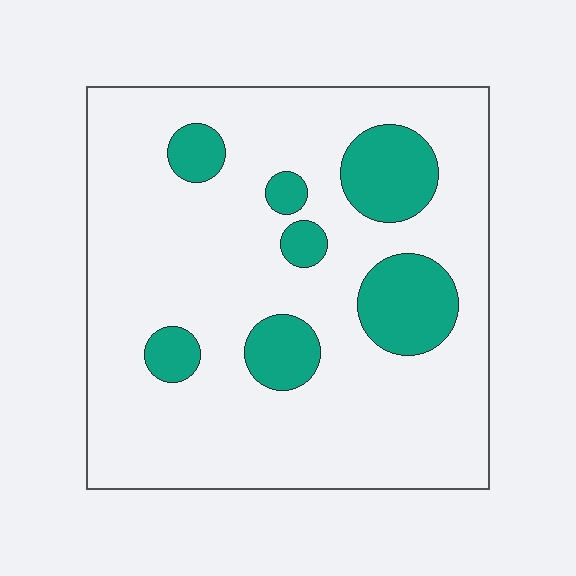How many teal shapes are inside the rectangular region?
7.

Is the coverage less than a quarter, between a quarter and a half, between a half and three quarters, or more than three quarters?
Less than a quarter.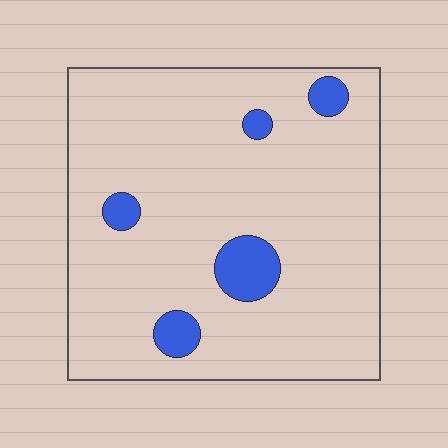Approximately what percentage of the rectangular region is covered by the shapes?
Approximately 10%.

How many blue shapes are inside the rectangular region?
5.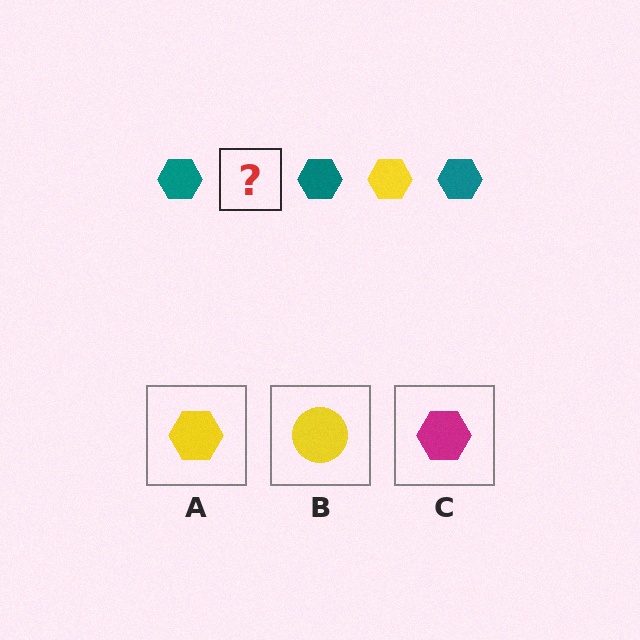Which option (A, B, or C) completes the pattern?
A.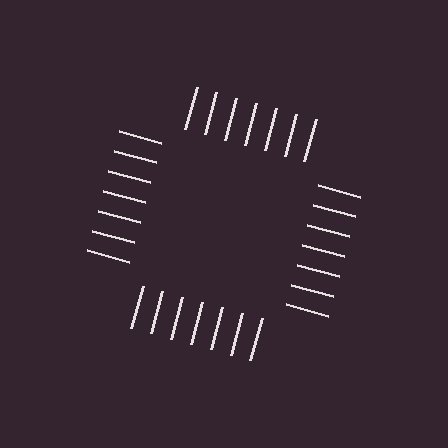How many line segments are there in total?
28 — 7 along each of the 4 edges.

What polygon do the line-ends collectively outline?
An illusory square — the line segments terminate on its edges but no continuous stroke is drawn.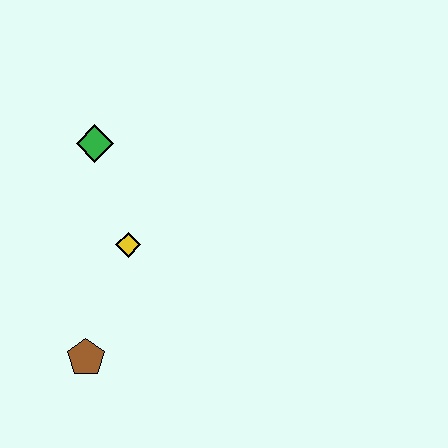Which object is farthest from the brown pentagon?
The green diamond is farthest from the brown pentagon.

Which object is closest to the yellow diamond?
The green diamond is closest to the yellow diamond.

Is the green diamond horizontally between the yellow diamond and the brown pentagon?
Yes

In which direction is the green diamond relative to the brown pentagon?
The green diamond is above the brown pentagon.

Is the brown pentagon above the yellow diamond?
No